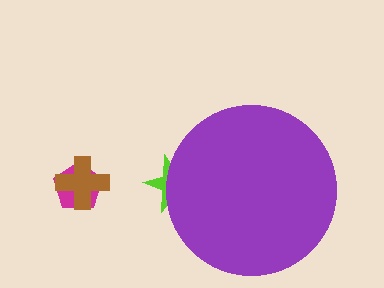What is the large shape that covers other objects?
A purple circle.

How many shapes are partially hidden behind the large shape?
1 shape is partially hidden.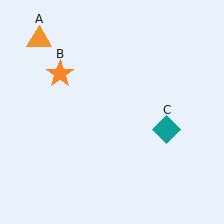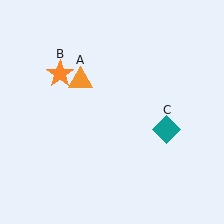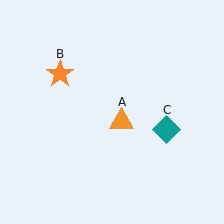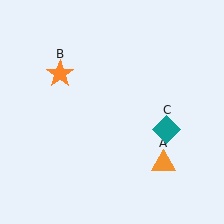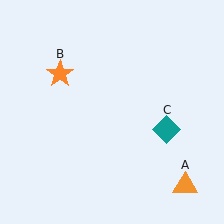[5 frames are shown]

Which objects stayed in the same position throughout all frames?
Orange star (object B) and teal diamond (object C) remained stationary.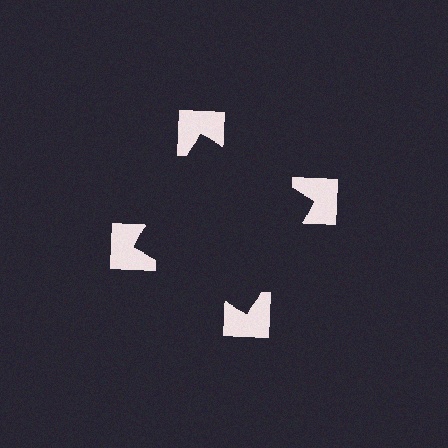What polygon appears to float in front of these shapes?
An illusory square — its edges are inferred from the aligned wedge cuts in the notched squares, not physically drawn.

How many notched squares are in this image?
There are 4 — one at each vertex of the illusory square.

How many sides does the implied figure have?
4 sides.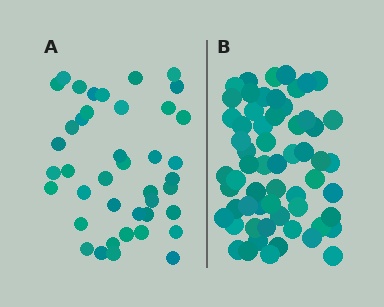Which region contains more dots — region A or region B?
Region B (the right region) has more dots.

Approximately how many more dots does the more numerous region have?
Region B has approximately 20 more dots than region A.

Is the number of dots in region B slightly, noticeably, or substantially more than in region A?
Region B has substantially more. The ratio is roughly 1.5 to 1.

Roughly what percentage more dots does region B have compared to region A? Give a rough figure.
About 45% more.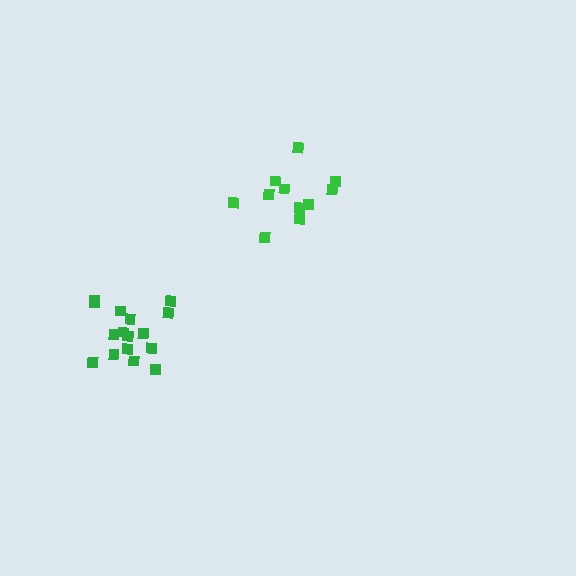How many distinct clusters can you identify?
There are 2 distinct clusters.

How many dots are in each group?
Group 1: 11 dots, Group 2: 16 dots (27 total).